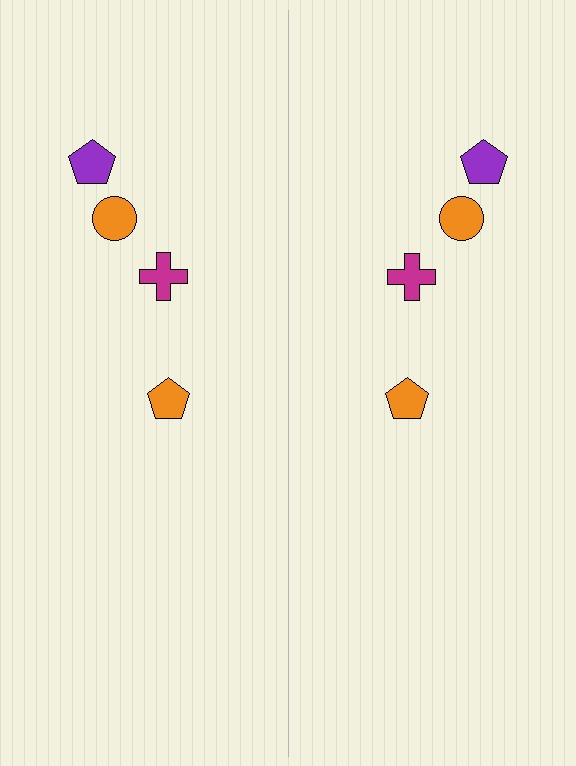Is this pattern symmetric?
Yes, this pattern has bilateral (reflection) symmetry.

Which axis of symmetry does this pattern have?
The pattern has a vertical axis of symmetry running through the center of the image.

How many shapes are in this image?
There are 8 shapes in this image.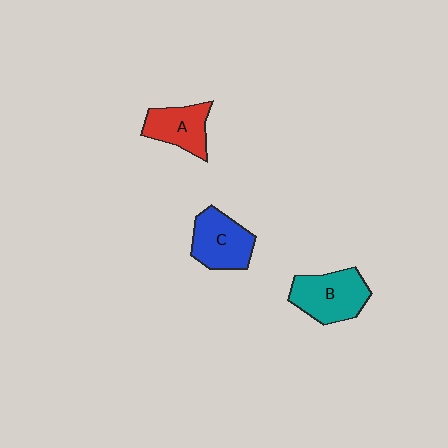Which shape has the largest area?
Shape B (teal).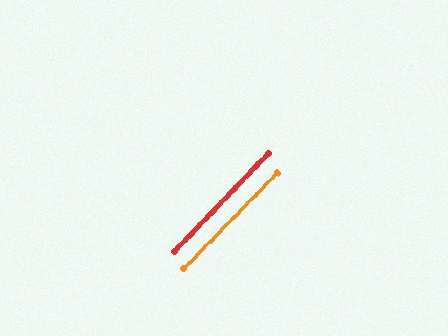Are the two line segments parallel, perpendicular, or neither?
Parallel — their directions differ by only 0.4°.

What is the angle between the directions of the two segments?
Approximately 0 degrees.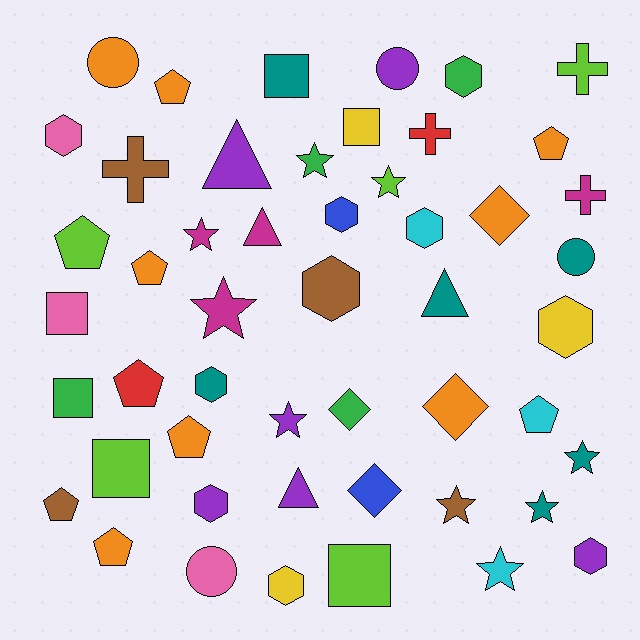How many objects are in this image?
There are 50 objects.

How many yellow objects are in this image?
There are 3 yellow objects.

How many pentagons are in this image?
There are 9 pentagons.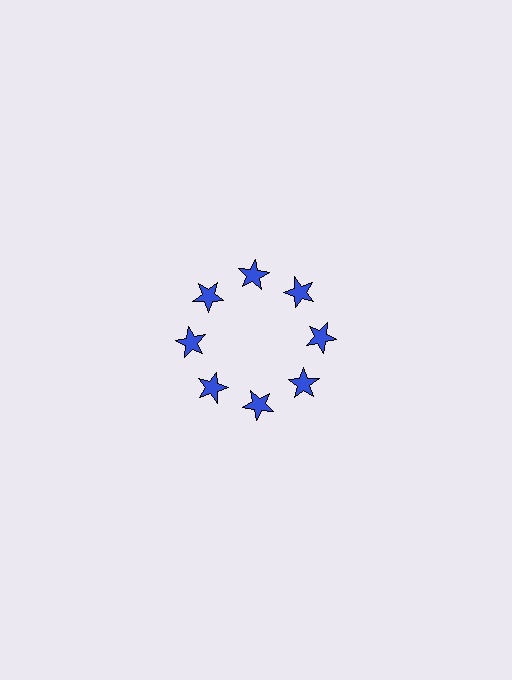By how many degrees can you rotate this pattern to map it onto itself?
The pattern maps onto itself every 45 degrees of rotation.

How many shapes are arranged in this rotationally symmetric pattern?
There are 8 shapes, arranged in 8 groups of 1.